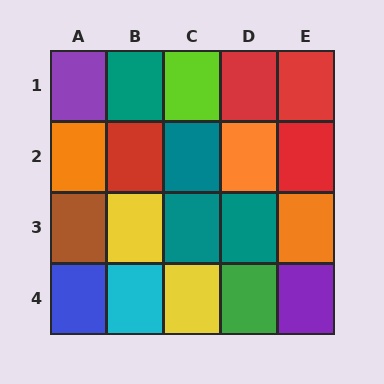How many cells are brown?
1 cell is brown.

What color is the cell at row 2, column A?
Orange.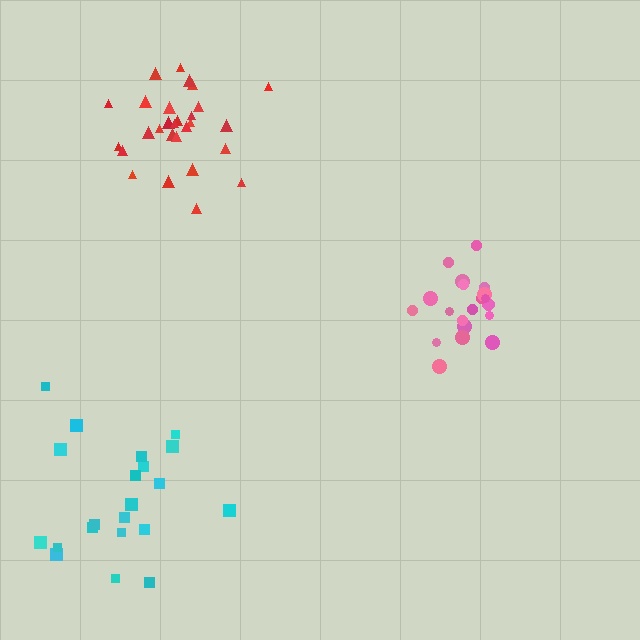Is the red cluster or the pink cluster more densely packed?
Pink.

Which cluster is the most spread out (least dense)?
Cyan.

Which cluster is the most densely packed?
Pink.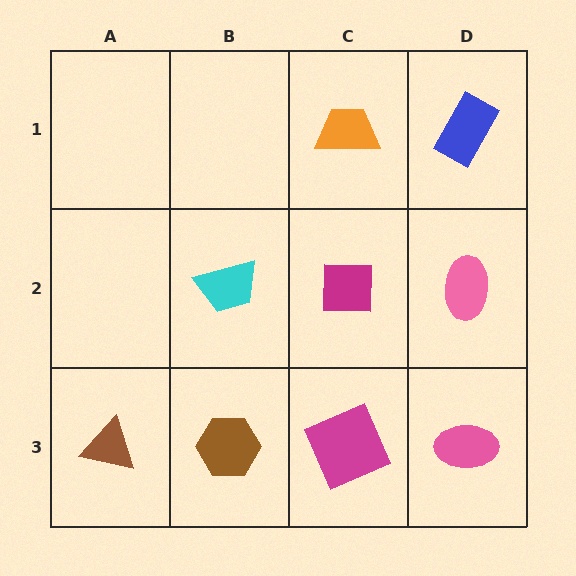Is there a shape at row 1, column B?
No, that cell is empty.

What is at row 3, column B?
A brown hexagon.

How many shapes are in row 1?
2 shapes.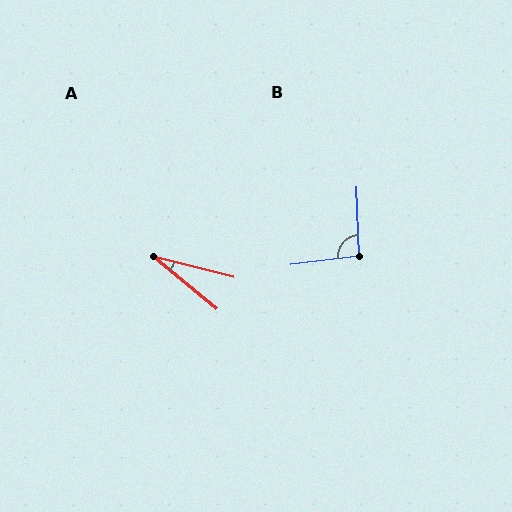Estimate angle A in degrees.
Approximately 25 degrees.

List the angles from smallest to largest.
A (25°), B (95°).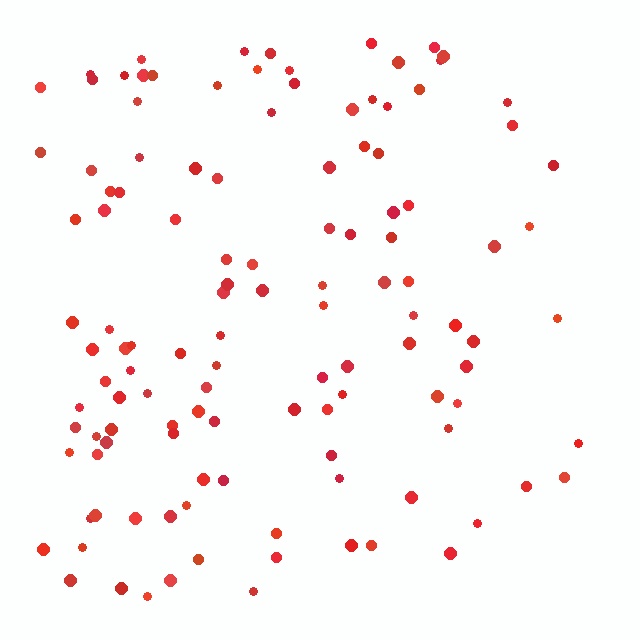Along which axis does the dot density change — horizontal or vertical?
Horizontal.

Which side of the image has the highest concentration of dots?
The left.